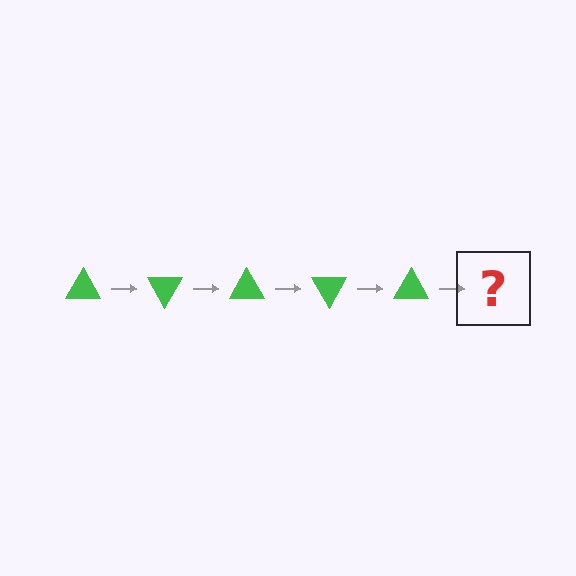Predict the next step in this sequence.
The next step is a green triangle rotated 300 degrees.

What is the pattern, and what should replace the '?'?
The pattern is that the triangle rotates 60 degrees each step. The '?' should be a green triangle rotated 300 degrees.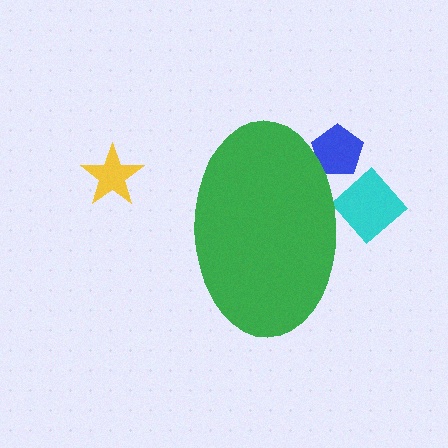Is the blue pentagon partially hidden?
Yes, the blue pentagon is partially hidden behind the green ellipse.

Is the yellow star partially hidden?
No, the yellow star is fully visible.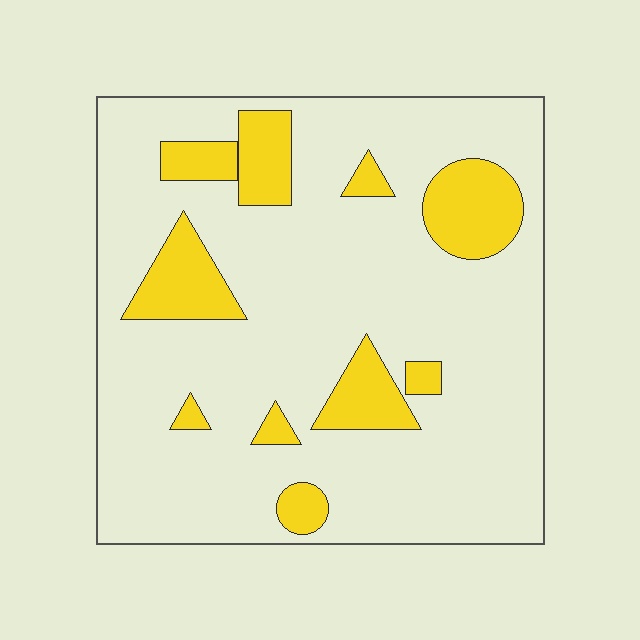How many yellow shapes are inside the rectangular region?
10.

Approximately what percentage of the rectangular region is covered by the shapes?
Approximately 20%.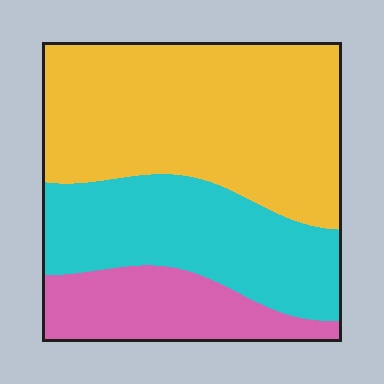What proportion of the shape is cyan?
Cyan covers 31% of the shape.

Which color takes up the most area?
Yellow, at roughly 50%.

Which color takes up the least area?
Pink, at roughly 20%.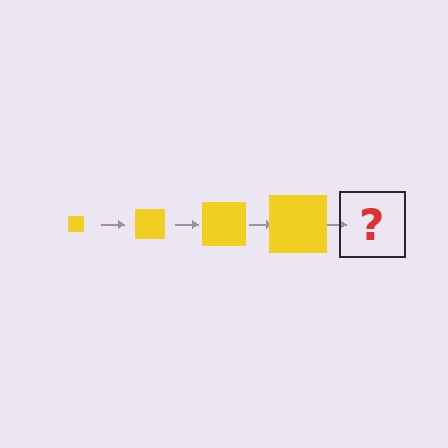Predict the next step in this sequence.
The next step is a yellow square, larger than the previous one.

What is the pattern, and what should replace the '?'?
The pattern is that the square gets progressively larger each step. The '?' should be a yellow square, larger than the previous one.